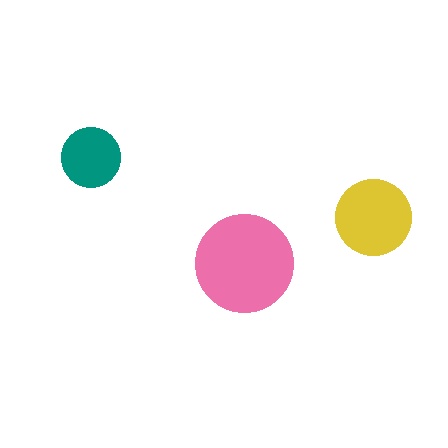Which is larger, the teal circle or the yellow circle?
The yellow one.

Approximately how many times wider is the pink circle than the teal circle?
About 1.5 times wider.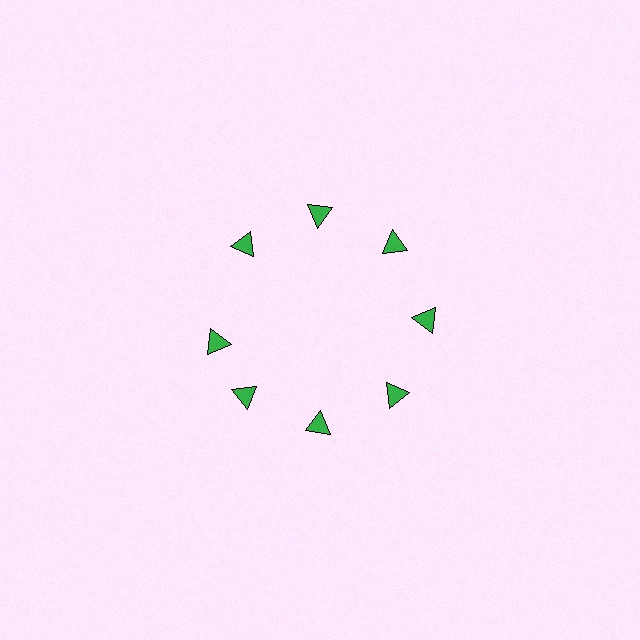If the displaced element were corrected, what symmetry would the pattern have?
It would have 8-fold rotational symmetry — the pattern would map onto itself every 45 degrees.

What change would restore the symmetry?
The symmetry would be restored by rotating it back into even spacing with its neighbors so that all 8 triangles sit at equal angles and equal distance from the center.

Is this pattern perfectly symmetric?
No. The 8 green triangles are arranged in a ring, but one element near the 9 o'clock position is rotated out of alignment along the ring, breaking the 8-fold rotational symmetry.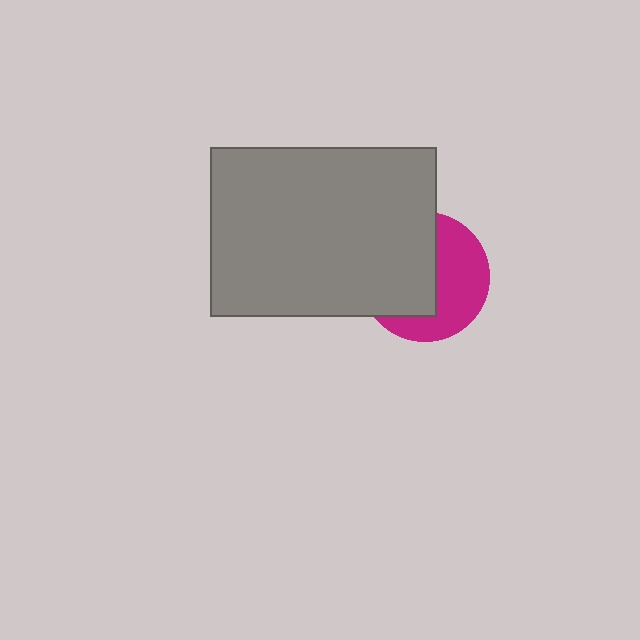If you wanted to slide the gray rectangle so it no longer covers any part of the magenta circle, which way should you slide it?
Slide it left — that is the most direct way to separate the two shapes.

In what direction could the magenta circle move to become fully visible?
The magenta circle could move right. That would shift it out from behind the gray rectangle entirely.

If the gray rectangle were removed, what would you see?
You would see the complete magenta circle.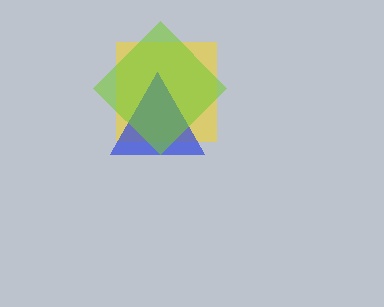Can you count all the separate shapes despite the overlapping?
Yes, there are 3 separate shapes.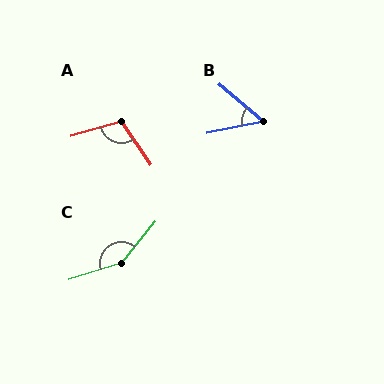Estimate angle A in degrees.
Approximately 108 degrees.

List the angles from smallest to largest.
B (52°), A (108°), C (147°).